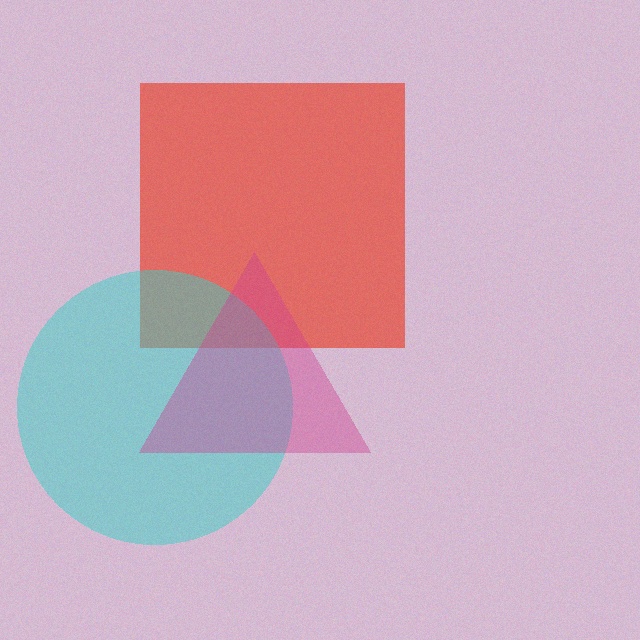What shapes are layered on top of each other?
The layered shapes are: a red square, a cyan circle, a magenta triangle.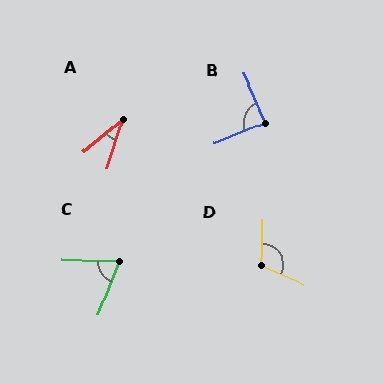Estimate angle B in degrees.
Approximately 89 degrees.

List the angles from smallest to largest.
A (32°), C (69°), B (89°), D (113°).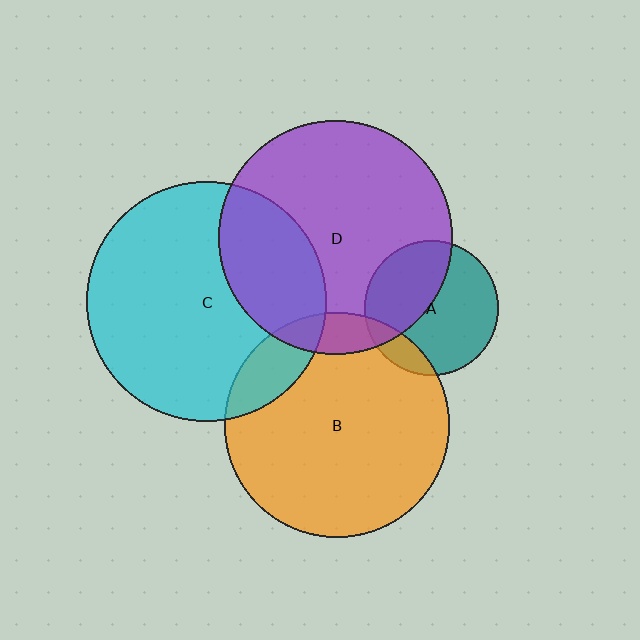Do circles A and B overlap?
Yes.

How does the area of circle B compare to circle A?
Approximately 2.8 times.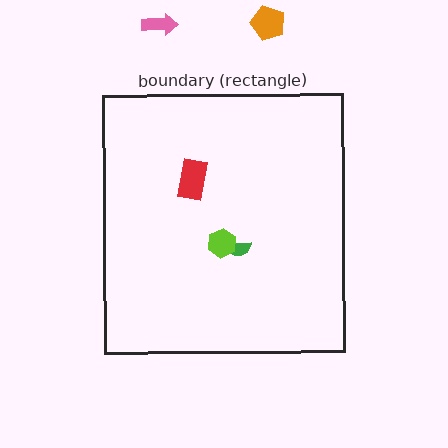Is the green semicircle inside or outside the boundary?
Inside.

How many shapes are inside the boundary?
3 inside, 2 outside.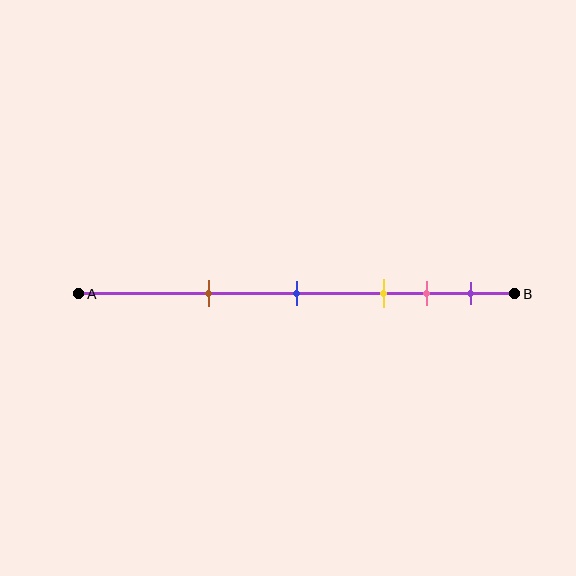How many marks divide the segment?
There are 5 marks dividing the segment.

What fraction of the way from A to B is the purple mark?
The purple mark is approximately 90% (0.9) of the way from A to B.